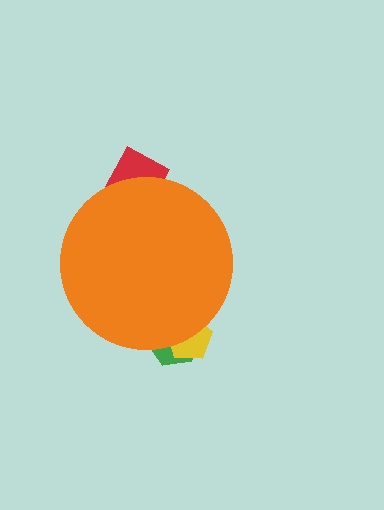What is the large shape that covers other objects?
An orange circle.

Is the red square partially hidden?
Yes, the red square is partially hidden behind the orange circle.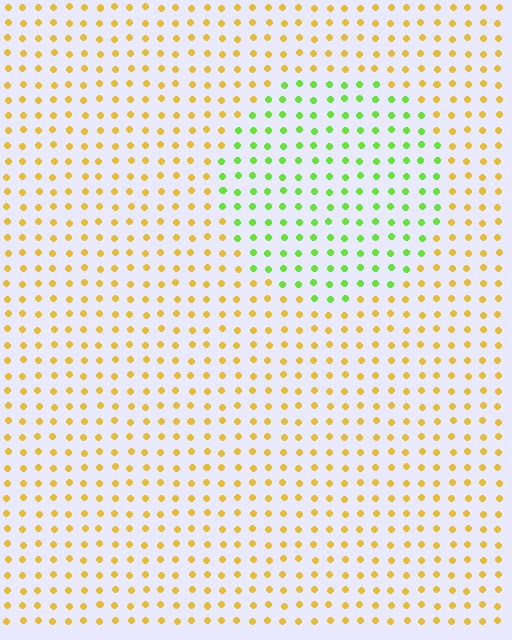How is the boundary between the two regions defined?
The boundary is defined purely by a slight shift in hue (about 58 degrees). Spacing, size, and orientation are identical on both sides.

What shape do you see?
I see a circle.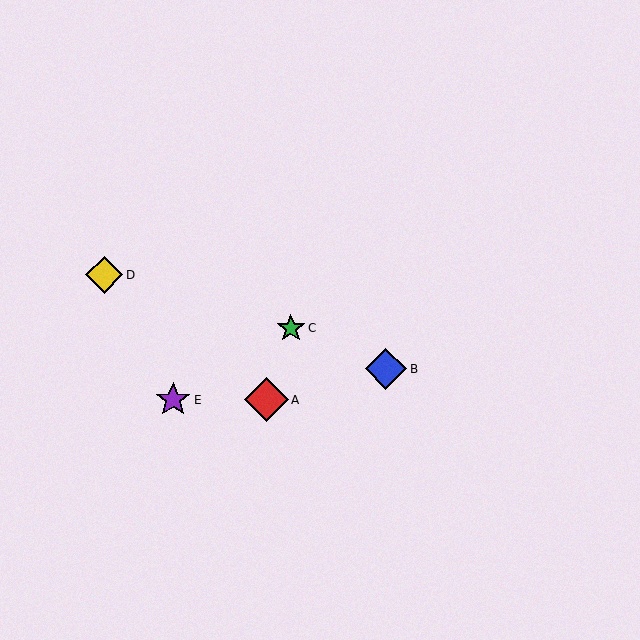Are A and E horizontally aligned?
Yes, both are at y≈400.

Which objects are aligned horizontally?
Objects A, E are aligned horizontally.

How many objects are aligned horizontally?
2 objects (A, E) are aligned horizontally.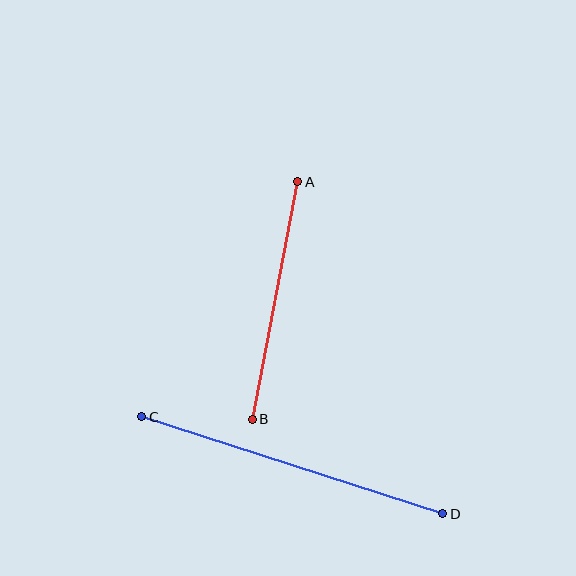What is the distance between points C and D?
The distance is approximately 316 pixels.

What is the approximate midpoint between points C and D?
The midpoint is at approximately (292, 465) pixels.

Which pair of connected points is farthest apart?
Points C and D are farthest apart.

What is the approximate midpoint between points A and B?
The midpoint is at approximately (275, 300) pixels.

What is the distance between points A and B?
The distance is approximately 241 pixels.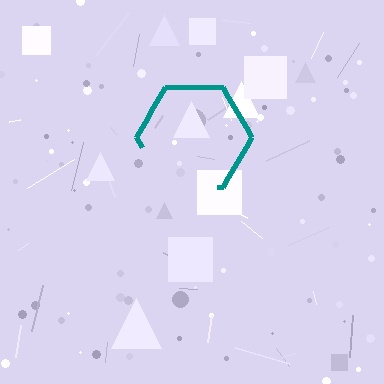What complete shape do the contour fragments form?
The contour fragments form a hexagon.